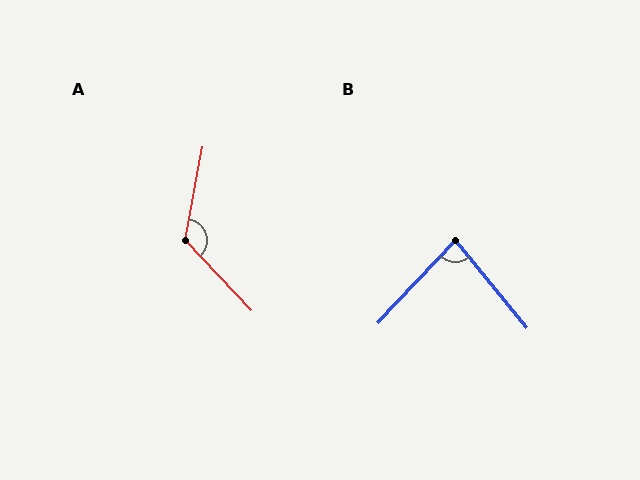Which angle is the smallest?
B, at approximately 83 degrees.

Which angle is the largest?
A, at approximately 126 degrees.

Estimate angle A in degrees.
Approximately 126 degrees.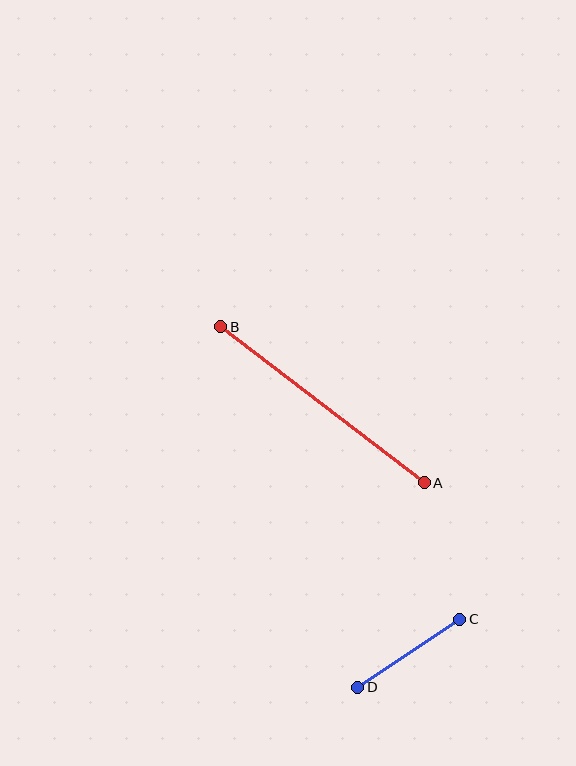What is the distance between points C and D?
The distance is approximately 123 pixels.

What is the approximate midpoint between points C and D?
The midpoint is at approximately (409, 653) pixels.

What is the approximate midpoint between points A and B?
The midpoint is at approximately (322, 405) pixels.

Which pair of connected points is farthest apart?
Points A and B are farthest apart.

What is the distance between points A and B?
The distance is approximately 256 pixels.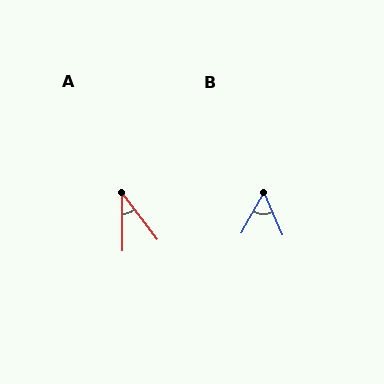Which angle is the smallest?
A, at approximately 37 degrees.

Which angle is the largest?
B, at approximately 51 degrees.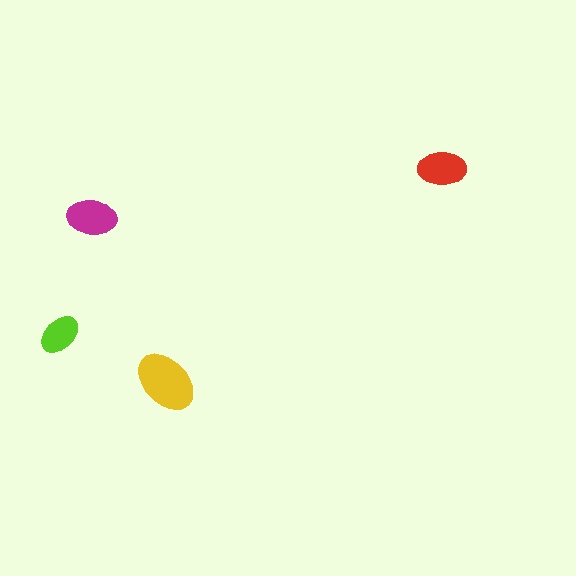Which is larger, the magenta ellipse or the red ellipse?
The magenta one.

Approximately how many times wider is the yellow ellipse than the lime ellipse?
About 1.5 times wider.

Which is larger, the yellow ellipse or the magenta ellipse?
The yellow one.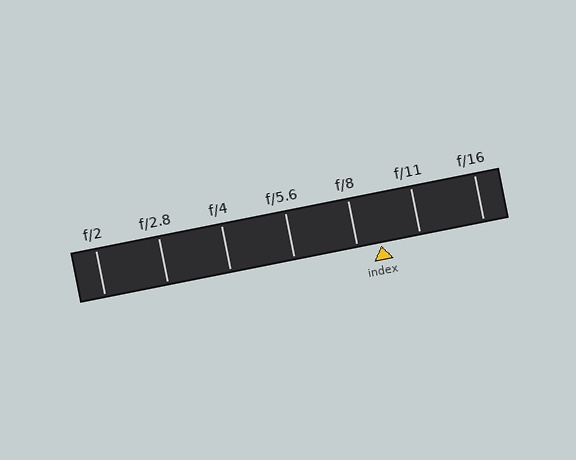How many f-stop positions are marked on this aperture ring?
There are 7 f-stop positions marked.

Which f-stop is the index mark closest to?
The index mark is closest to f/8.